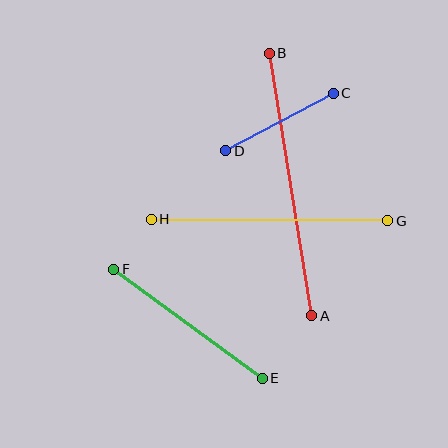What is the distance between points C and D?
The distance is approximately 122 pixels.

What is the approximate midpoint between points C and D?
The midpoint is at approximately (279, 122) pixels.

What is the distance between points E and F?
The distance is approximately 184 pixels.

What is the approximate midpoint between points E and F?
The midpoint is at approximately (188, 324) pixels.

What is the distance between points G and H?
The distance is approximately 237 pixels.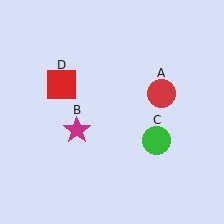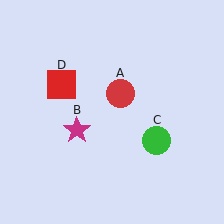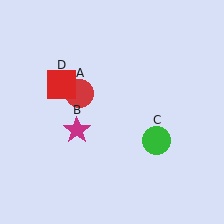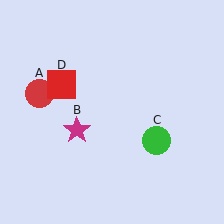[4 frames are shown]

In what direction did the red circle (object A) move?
The red circle (object A) moved left.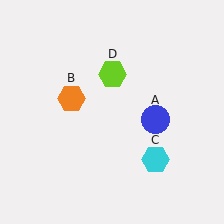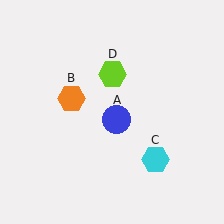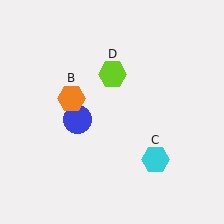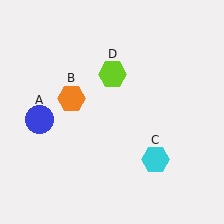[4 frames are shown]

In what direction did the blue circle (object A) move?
The blue circle (object A) moved left.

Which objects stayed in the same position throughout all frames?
Orange hexagon (object B) and cyan hexagon (object C) and lime hexagon (object D) remained stationary.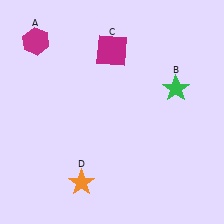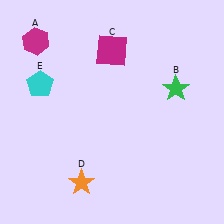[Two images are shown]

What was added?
A cyan pentagon (E) was added in Image 2.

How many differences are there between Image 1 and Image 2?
There is 1 difference between the two images.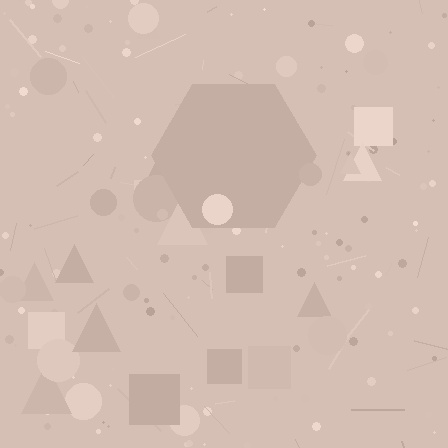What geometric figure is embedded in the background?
A hexagon is embedded in the background.